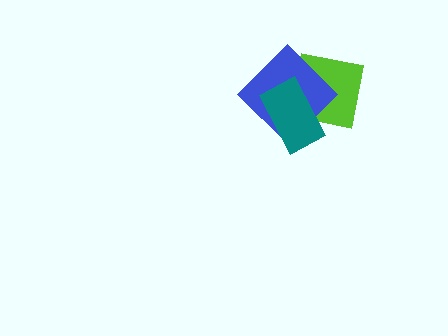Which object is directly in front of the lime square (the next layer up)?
The blue diamond is directly in front of the lime square.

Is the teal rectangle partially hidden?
No, no other shape covers it.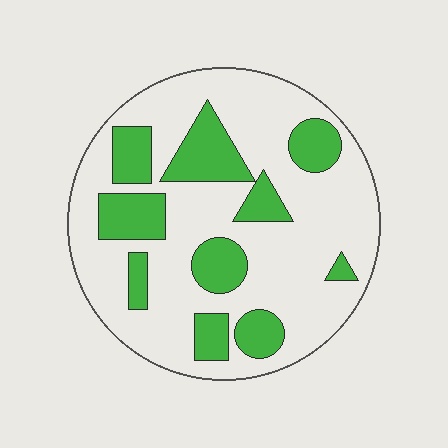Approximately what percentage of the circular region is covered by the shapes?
Approximately 30%.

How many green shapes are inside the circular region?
10.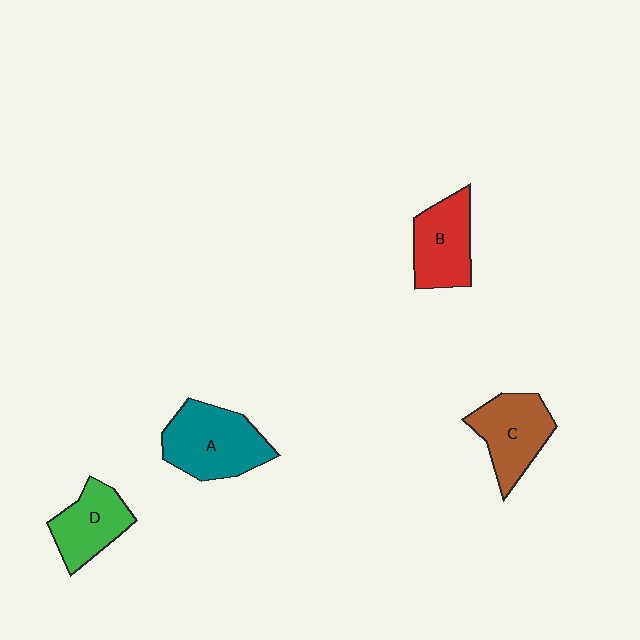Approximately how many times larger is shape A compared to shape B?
Approximately 1.3 times.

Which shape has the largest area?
Shape A (teal).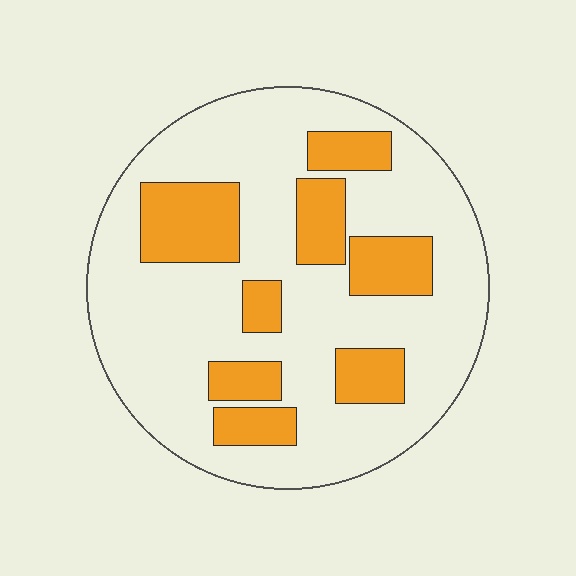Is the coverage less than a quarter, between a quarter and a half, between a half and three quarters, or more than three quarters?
Between a quarter and a half.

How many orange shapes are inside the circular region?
8.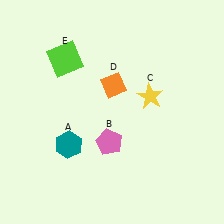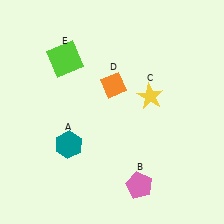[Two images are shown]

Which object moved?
The pink pentagon (B) moved down.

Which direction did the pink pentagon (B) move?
The pink pentagon (B) moved down.